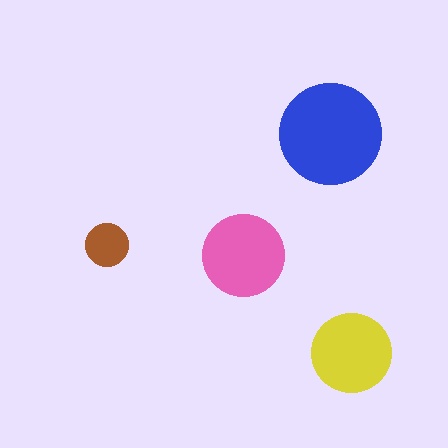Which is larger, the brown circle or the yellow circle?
The yellow one.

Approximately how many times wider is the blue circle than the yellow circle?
About 1.5 times wider.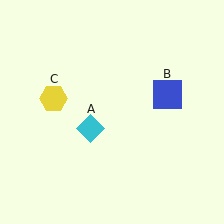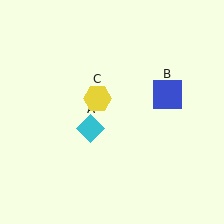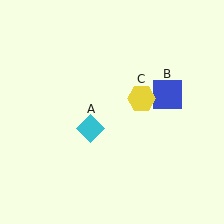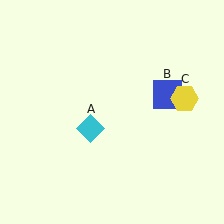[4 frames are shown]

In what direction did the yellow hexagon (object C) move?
The yellow hexagon (object C) moved right.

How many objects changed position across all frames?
1 object changed position: yellow hexagon (object C).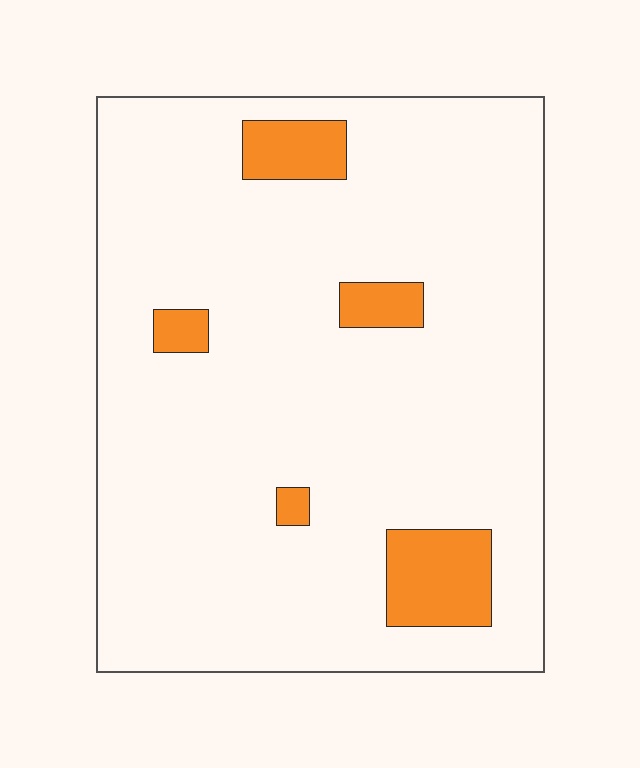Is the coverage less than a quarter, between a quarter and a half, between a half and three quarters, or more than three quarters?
Less than a quarter.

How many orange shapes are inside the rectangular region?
5.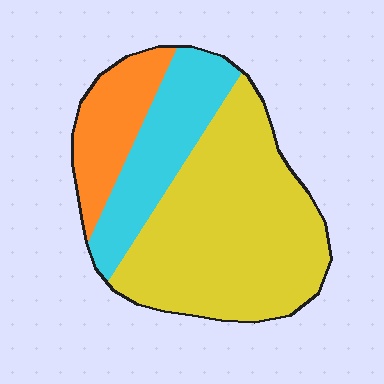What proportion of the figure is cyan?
Cyan takes up about one quarter (1/4) of the figure.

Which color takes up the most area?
Yellow, at roughly 60%.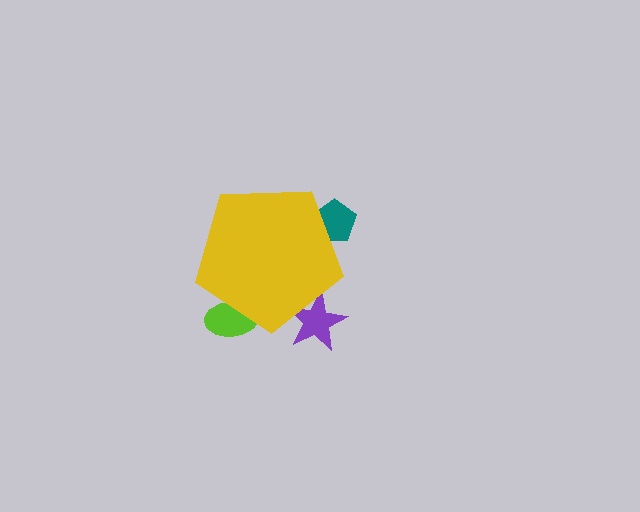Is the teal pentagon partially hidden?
Yes, the teal pentagon is partially hidden behind the yellow pentagon.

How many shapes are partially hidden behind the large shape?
3 shapes are partially hidden.